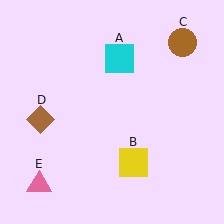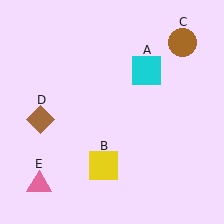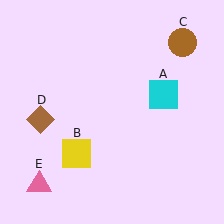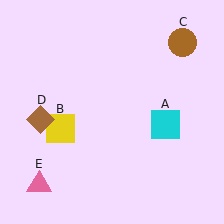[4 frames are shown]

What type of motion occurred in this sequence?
The cyan square (object A), yellow square (object B) rotated clockwise around the center of the scene.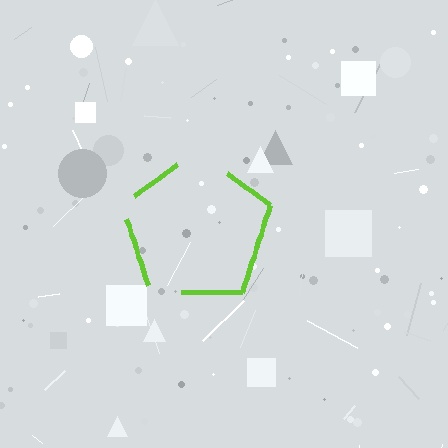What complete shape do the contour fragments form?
The contour fragments form a pentagon.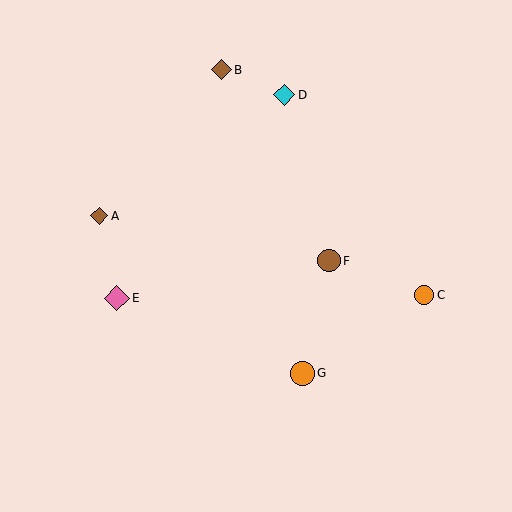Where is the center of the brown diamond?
The center of the brown diamond is at (99, 216).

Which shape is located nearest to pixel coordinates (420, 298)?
The orange circle (labeled C) at (424, 295) is nearest to that location.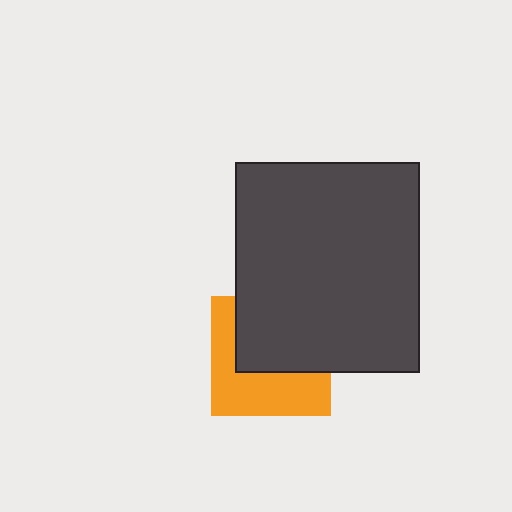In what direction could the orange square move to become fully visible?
The orange square could move down. That would shift it out from behind the dark gray rectangle entirely.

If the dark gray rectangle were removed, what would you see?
You would see the complete orange square.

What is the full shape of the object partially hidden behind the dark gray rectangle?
The partially hidden object is an orange square.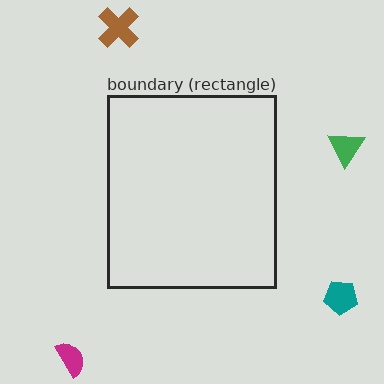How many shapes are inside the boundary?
0 inside, 4 outside.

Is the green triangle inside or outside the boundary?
Outside.